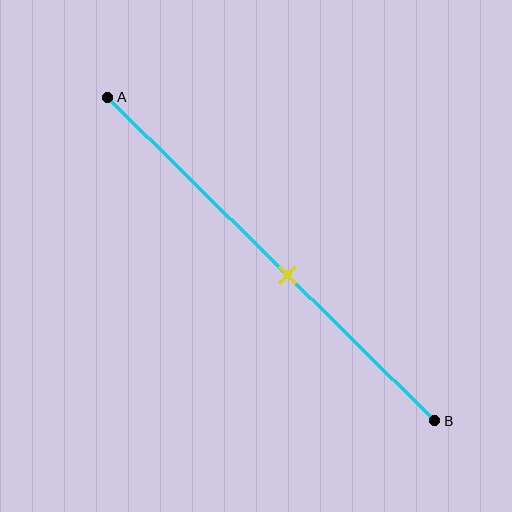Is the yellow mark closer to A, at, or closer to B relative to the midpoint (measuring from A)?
The yellow mark is closer to point B than the midpoint of segment AB.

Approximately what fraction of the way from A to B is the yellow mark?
The yellow mark is approximately 55% of the way from A to B.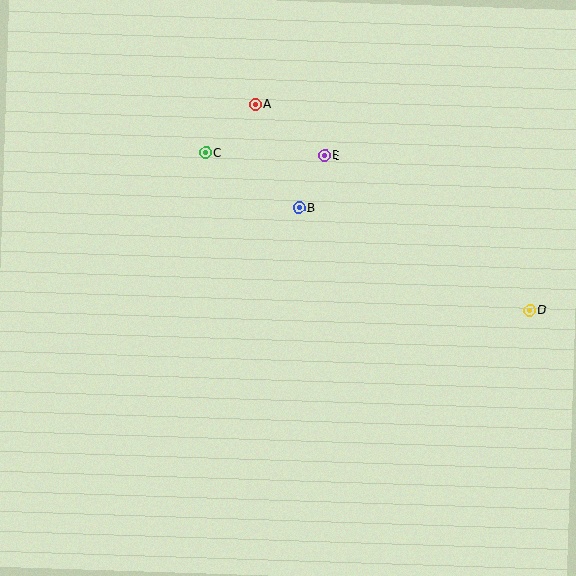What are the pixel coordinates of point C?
Point C is at (206, 153).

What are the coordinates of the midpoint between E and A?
The midpoint between E and A is at (290, 130).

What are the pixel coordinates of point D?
Point D is at (529, 310).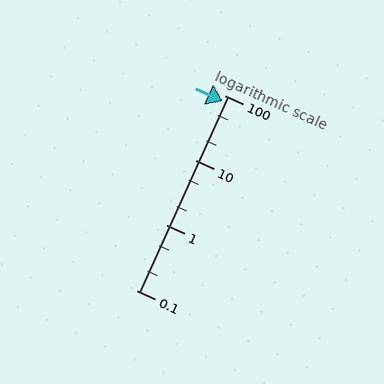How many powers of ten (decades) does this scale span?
The scale spans 3 decades, from 0.1 to 100.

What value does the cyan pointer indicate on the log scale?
The pointer indicates approximately 81.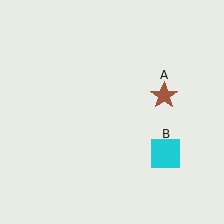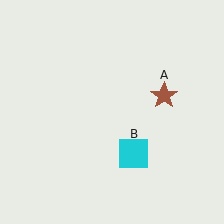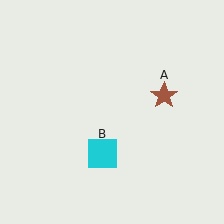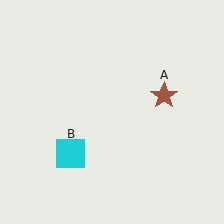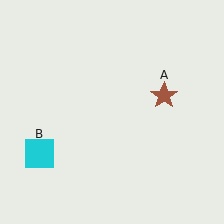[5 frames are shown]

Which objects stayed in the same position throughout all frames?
Brown star (object A) remained stationary.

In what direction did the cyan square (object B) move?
The cyan square (object B) moved left.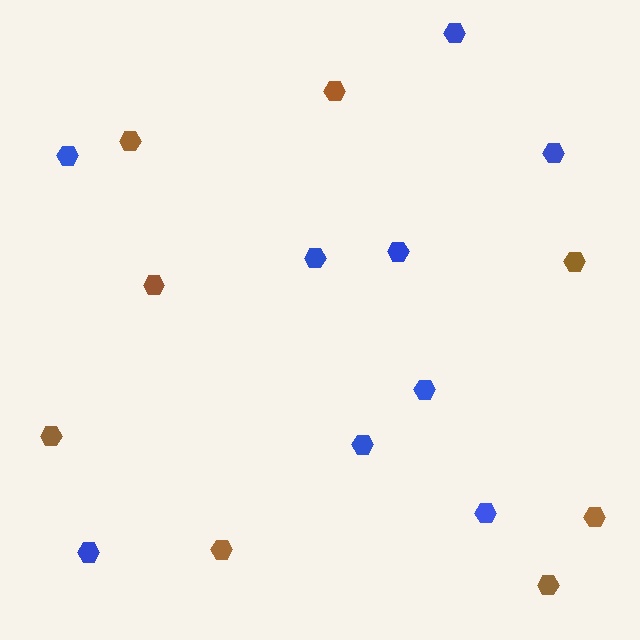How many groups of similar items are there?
There are 2 groups: one group of blue hexagons (9) and one group of brown hexagons (8).